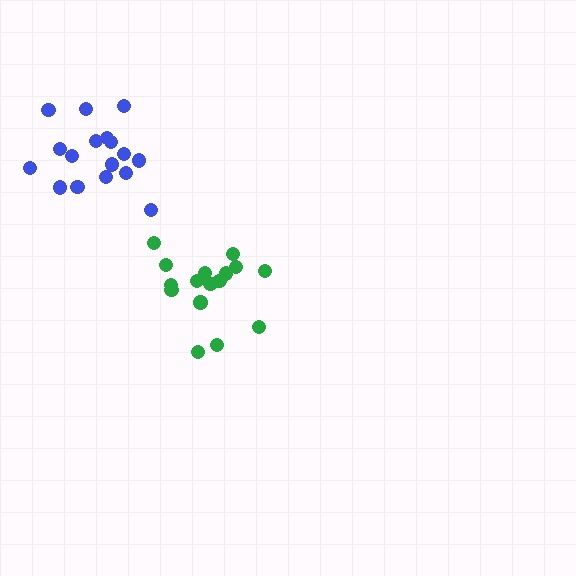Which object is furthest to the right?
The green cluster is rightmost.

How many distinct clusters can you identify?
There are 2 distinct clusters.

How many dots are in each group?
Group 1: 16 dots, Group 2: 17 dots (33 total).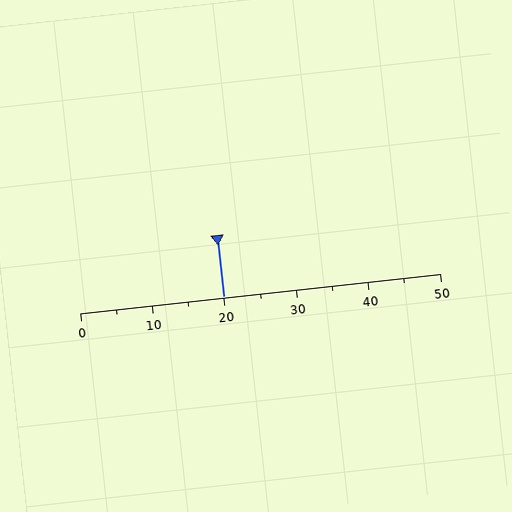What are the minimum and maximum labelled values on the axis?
The axis runs from 0 to 50.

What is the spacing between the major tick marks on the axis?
The major ticks are spaced 10 apart.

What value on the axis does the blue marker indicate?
The marker indicates approximately 20.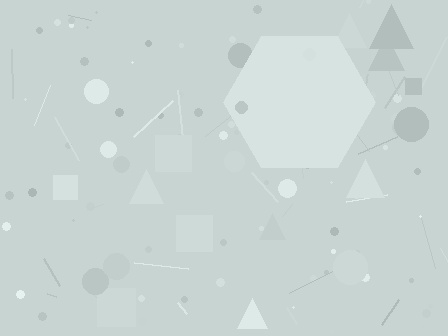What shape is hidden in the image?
A hexagon is hidden in the image.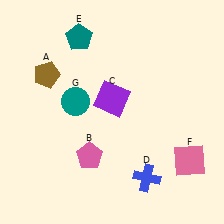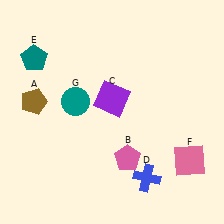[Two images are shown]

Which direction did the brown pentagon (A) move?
The brown pentagon (A) moved down.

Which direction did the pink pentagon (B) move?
The pink pentagon (B) moved right.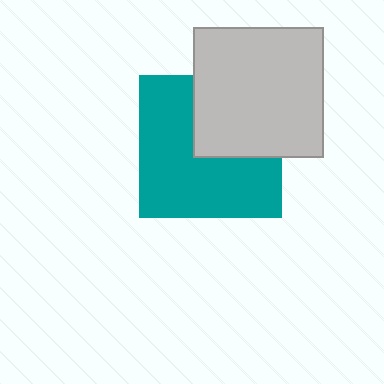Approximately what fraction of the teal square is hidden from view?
Roughly 36% of the teal square is hidden behind the light gray square.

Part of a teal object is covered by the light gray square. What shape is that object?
It is a square.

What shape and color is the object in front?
The object in front is a light gray square.